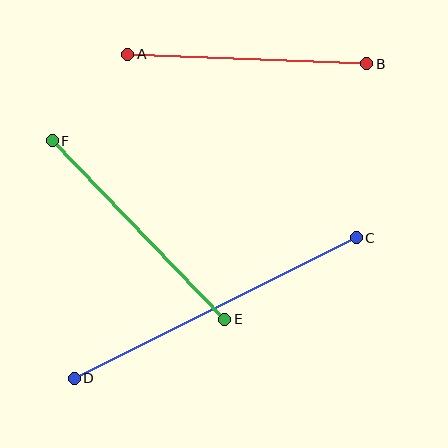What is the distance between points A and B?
The distance is approximately 239 pixels.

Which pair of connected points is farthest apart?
Points C and D are farthest apart.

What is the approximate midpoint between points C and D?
The midpoint is at approximately (215, 308) pixels.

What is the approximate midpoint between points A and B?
The midpoint is at approximately (247, 59) pixels.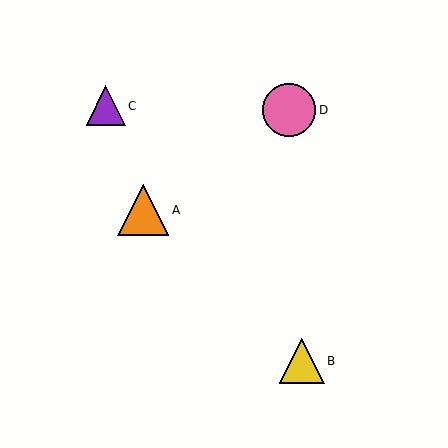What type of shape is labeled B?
Shape B is a yellow triangle.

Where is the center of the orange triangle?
The center of the orange triangle is at (143, 210).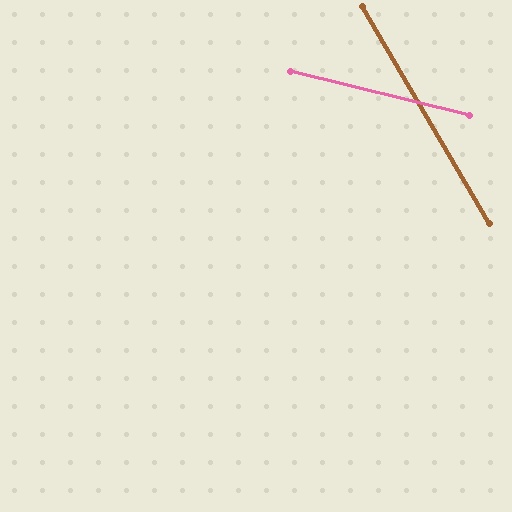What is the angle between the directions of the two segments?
Approximately 46 degrees.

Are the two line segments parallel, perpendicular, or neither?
Neither parallel nor perpendicular — they differ by about 46°.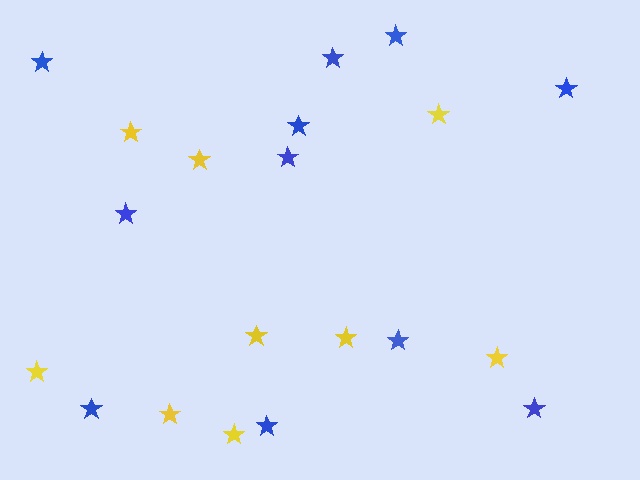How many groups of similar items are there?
There are 2 groups: one group of yellow stars (9) and one group of blue stars (11).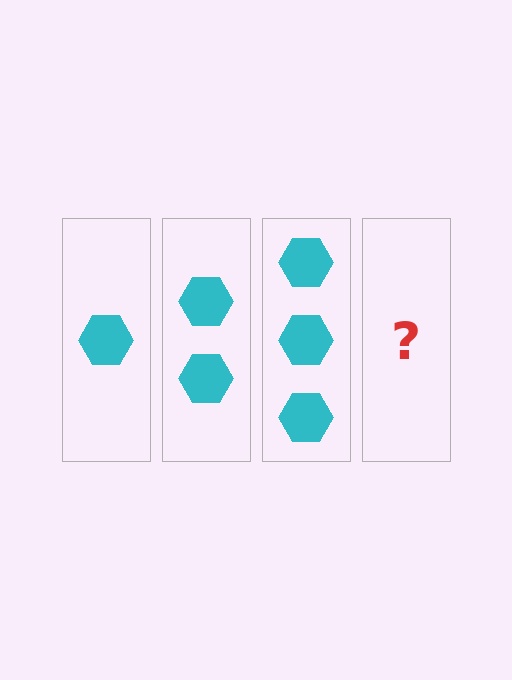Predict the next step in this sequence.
The next step is 4 hexagons.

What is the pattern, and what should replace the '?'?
The pattern is that each step adds one more hexagon. The '?' should be 4 hexagons.